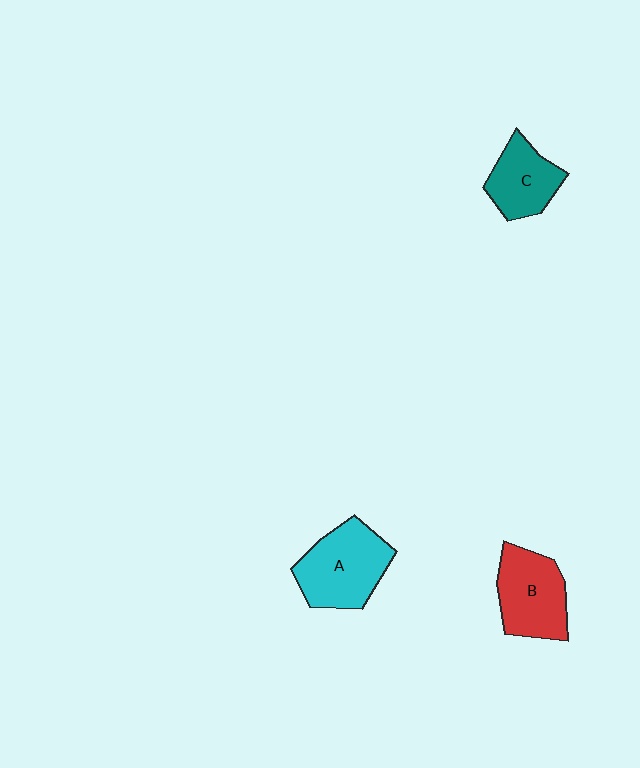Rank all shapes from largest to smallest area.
From largest to smallest: A (cyan), B (red), C (teal).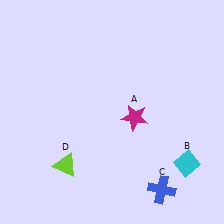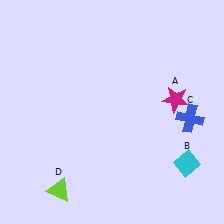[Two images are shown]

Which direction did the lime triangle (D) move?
The lime triangle (D) moved down.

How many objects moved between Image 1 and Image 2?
3 objects moved between the two images.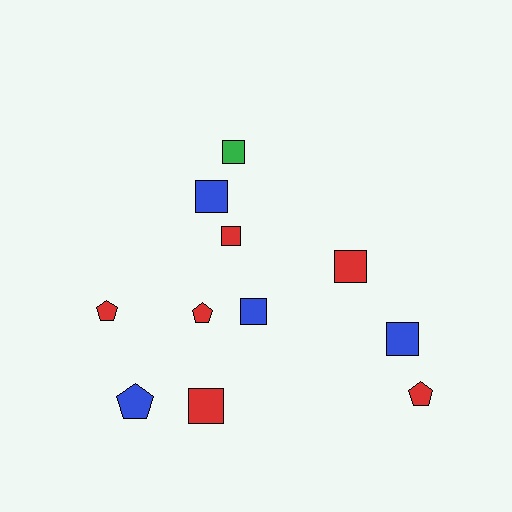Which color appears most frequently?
Red, with 6 objects.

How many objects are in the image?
There are 11 objects.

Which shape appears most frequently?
Square, with 7 objects.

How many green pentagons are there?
There are no green pentagons.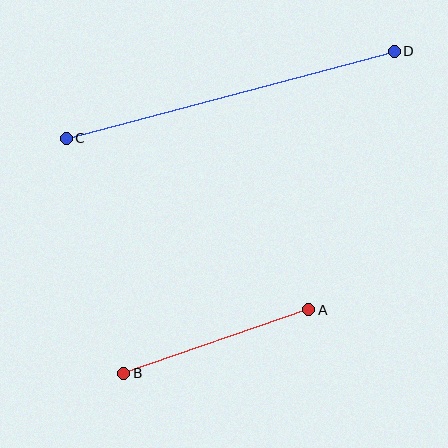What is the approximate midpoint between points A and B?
The midpoint is at approximately (216, 342) pixels.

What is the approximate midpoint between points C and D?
The midpoint is at approximately (230, 95) pixels.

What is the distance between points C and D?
The distance is approximately 340 pixels.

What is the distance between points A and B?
The distance is approximately 196 pixels.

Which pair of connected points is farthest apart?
Points C and D are farthest apart.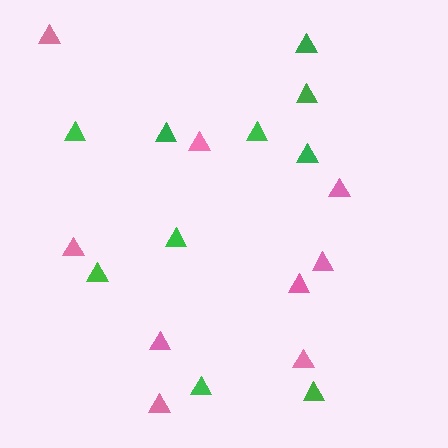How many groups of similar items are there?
There are 2 groups: one group of green triangles (10) and one group of pink triangles (9).